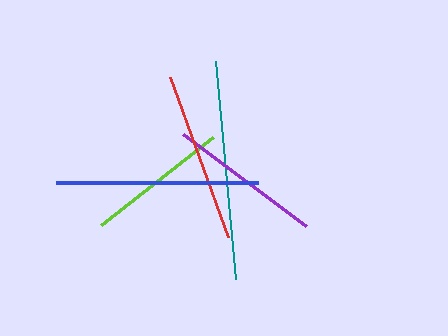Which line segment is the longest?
The teal line is the longest at approximately 219 pixels.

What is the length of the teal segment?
The teal segment is approximately 219 pixels long.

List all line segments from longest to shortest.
From longest to shortest: teal, blue, red, purple, lime.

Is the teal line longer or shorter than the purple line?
The teal line is longer than the purple line.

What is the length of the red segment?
The red segment is approximately 170 pixels long.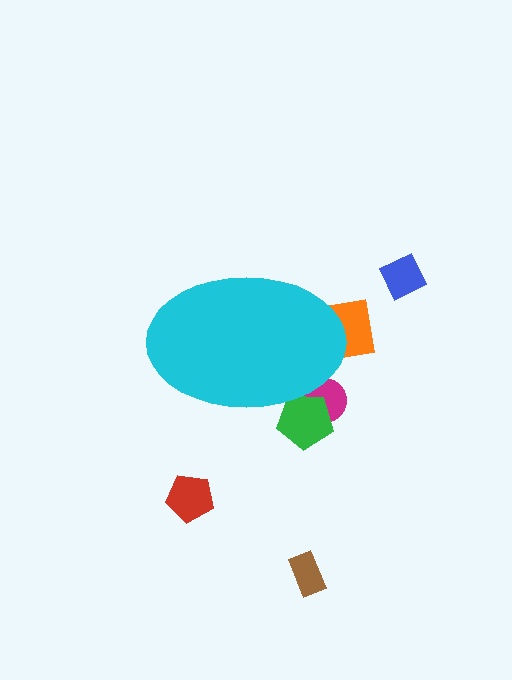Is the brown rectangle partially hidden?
No, the brown rectangle is fully visible.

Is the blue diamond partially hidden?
No, the blue diamond is fully visible.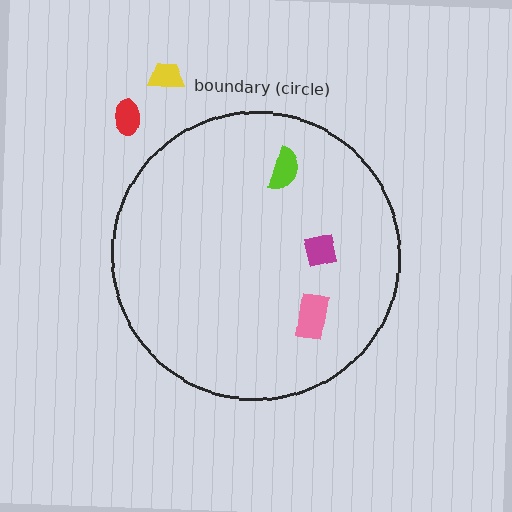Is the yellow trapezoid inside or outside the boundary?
Outside.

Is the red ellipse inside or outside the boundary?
Outside.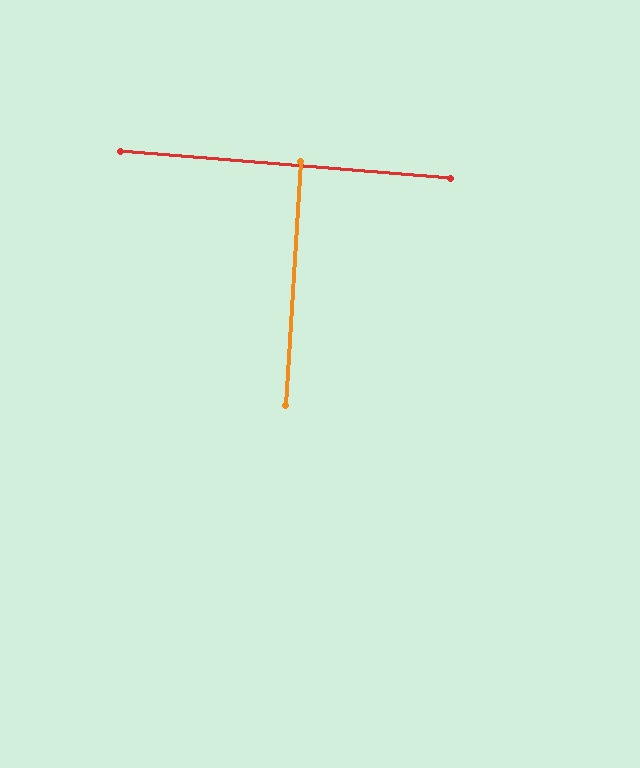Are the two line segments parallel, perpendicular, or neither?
Perpendicular — they meet at approximately 89°.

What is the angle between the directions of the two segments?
Approximately 89 degrees.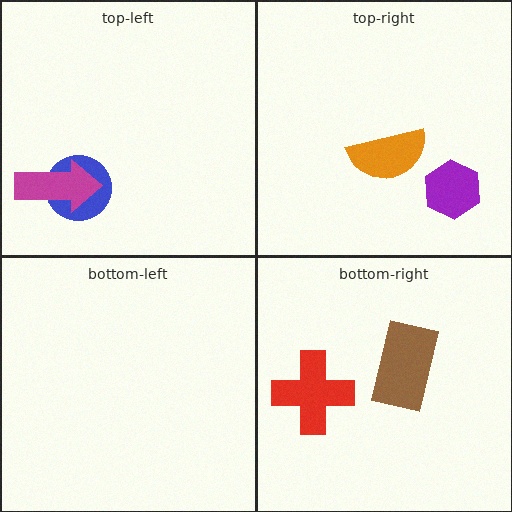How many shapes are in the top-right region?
2.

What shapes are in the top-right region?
The purple hexagon, the orange semicircle.